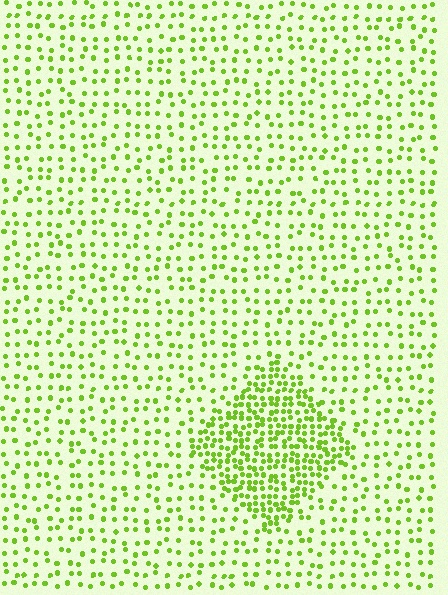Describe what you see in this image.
The image contains small lime elements arranged at two different densities. A diamond-shaped region is visible where the elements are more densely packed than the surrounding area.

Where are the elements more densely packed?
The elements are more densely packed inside the diamond boundary.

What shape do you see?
I see a diamond.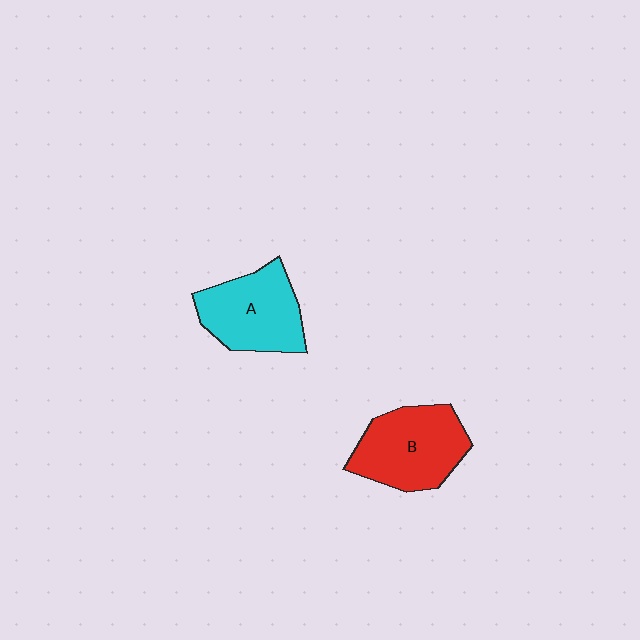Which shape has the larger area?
Shape B (red).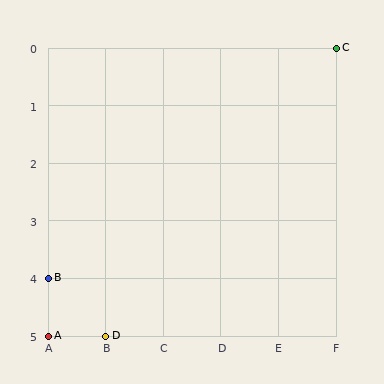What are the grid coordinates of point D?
Point D is at grid coordinates (B, 5).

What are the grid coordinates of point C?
Point C is at grid coordinates (F, 0).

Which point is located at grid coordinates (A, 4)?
Point B is at (A, 4).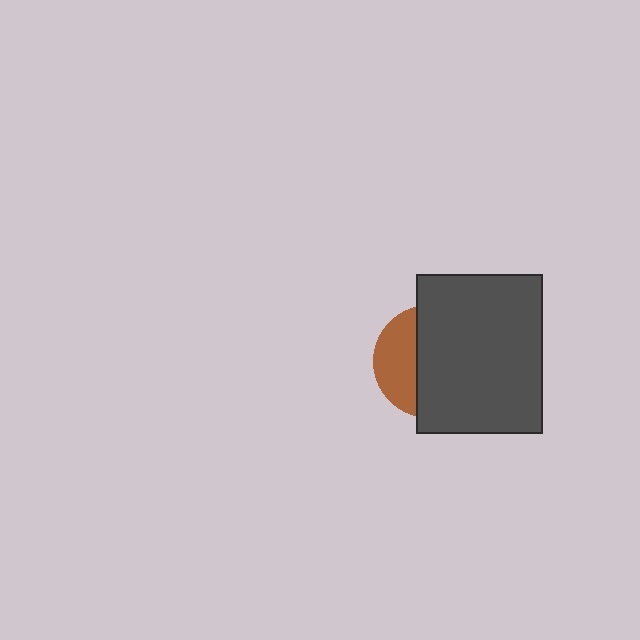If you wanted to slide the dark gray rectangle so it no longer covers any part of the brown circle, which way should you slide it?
Slide it right — that is the most direct way to separate the two shapes.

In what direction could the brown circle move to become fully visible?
The brown circle could move left. That would shift it out from behind the dark gray rectangle entirely.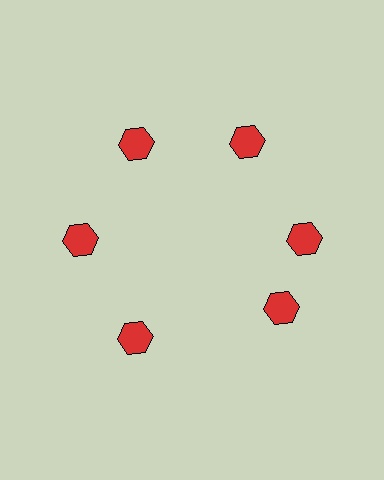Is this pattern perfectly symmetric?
No. The 6 red hexagons are arranged in a ring, but one element near the 5 o'clock position is rotated out of alignment along the ring, breaking the 6-fold rotational symmetry.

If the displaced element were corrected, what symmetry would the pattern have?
It would have 6-fold rotational symmetry — the pattern would map onto itself every 60 degrees.